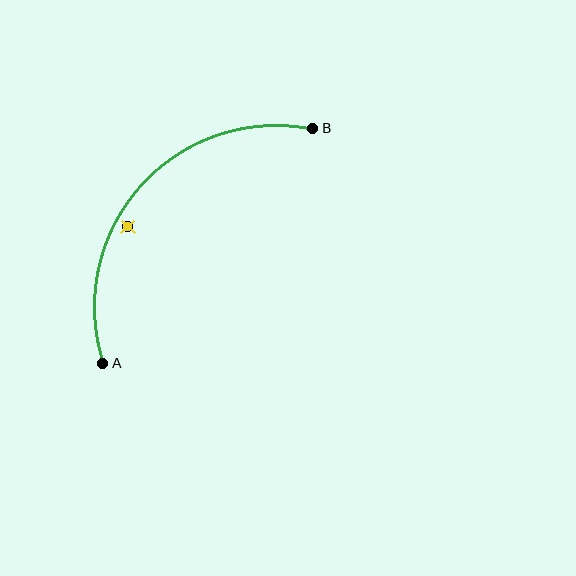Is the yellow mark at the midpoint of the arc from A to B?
No — the yellow mark does not lie on the arc at all. It sits slightly inside the curve.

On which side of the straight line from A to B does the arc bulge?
The arc bulges above and to the left of the straight line connecting A and B.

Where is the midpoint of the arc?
The arc midpoint is the point on the curve farthest from the straight line joining A and B. It sits above and to the left of that line.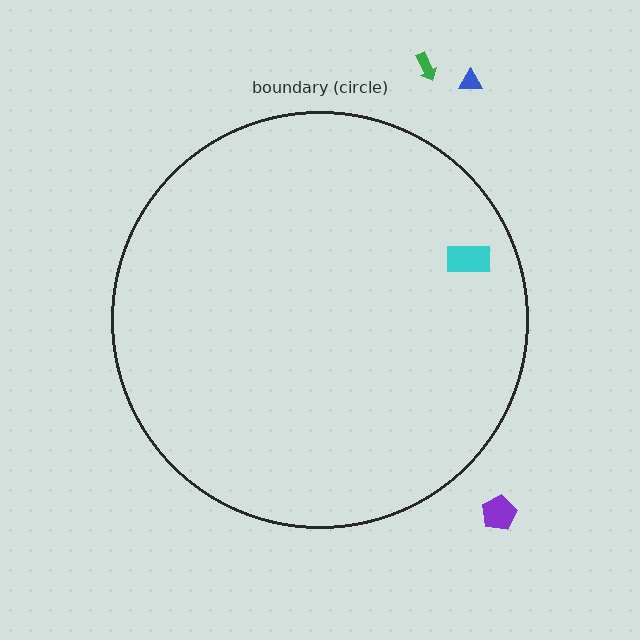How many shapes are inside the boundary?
1 inside, 3 outside.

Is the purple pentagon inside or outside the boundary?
Outside.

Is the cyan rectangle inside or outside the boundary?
Inside.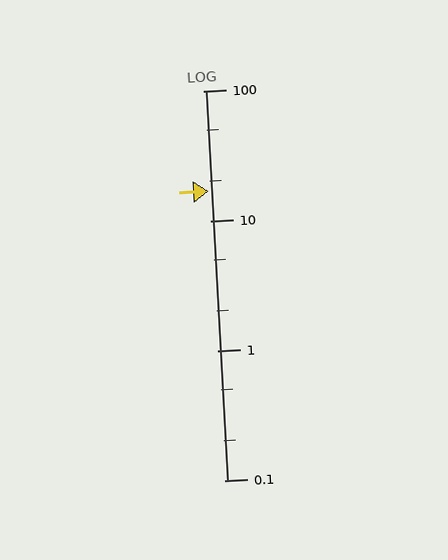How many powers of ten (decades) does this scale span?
The scale spans 3 decades, from 0.1 to 100.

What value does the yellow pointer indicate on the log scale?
The pointer indicates approximately 17.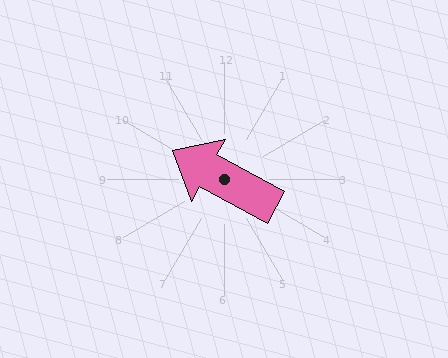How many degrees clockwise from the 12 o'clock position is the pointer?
Approximately 299 degrees.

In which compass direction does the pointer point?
Northwest.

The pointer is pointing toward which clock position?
Roughly 10 o'clock.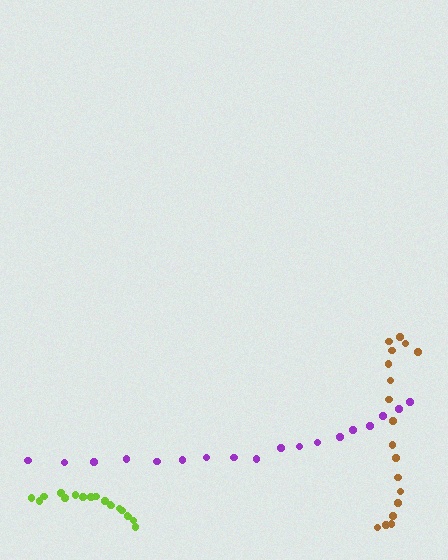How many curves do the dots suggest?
There are 3 distinct paths.